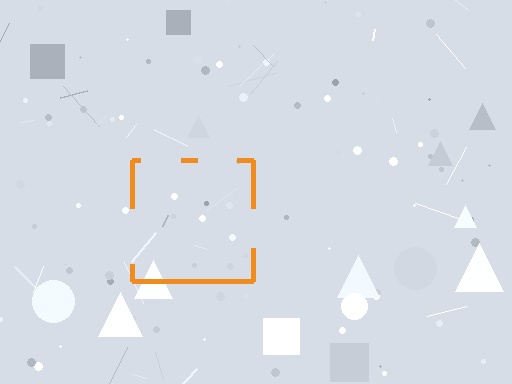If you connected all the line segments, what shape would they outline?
They would outline a square.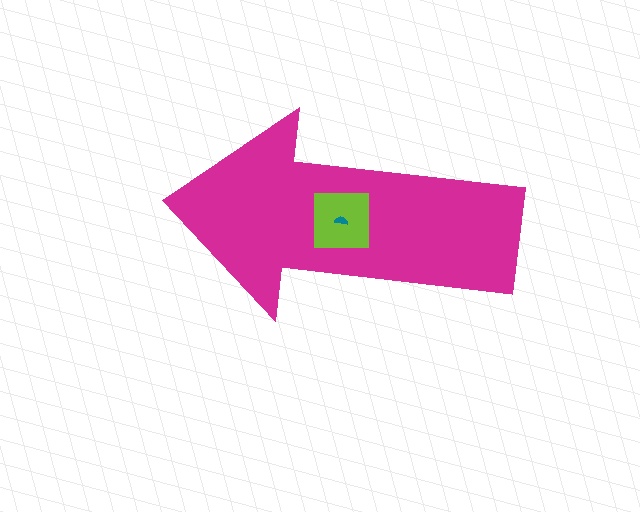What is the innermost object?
The teal semicircle.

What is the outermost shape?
The magenta arrow.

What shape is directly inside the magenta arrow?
The lime square.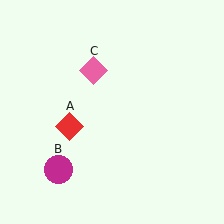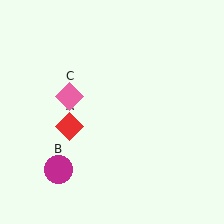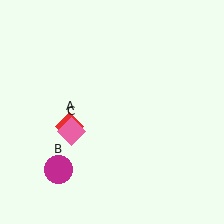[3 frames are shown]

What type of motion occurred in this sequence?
The pink diamond (object C) rotated counterclockwise around the center of the scene.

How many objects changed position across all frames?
1 object changed position: pink diamond (object C).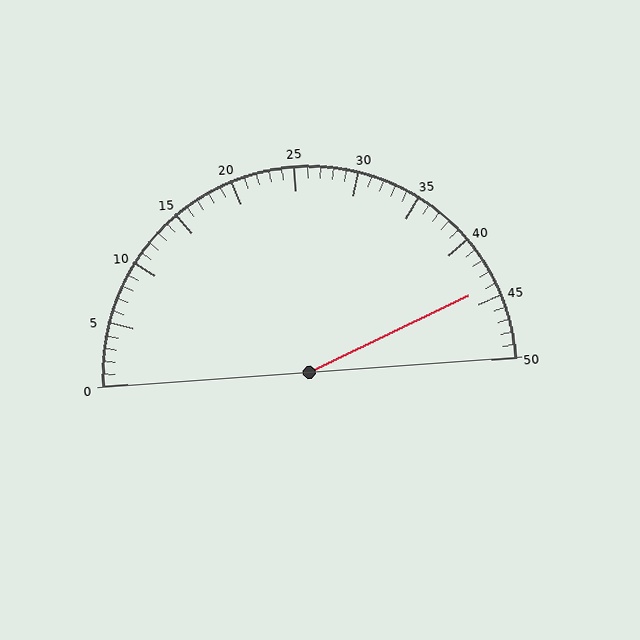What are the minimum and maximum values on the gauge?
The gauge ranges from 0 to 50.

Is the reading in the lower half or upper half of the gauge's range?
The reading is in the upper half of the range (0 to 50).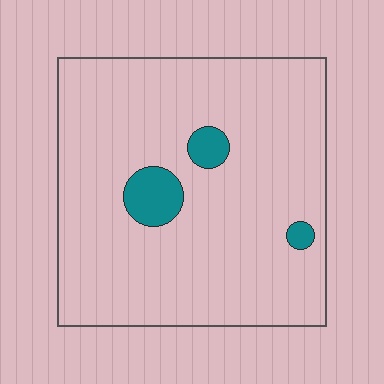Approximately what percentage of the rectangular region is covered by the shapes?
Approximately 5%.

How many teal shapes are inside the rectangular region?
3.